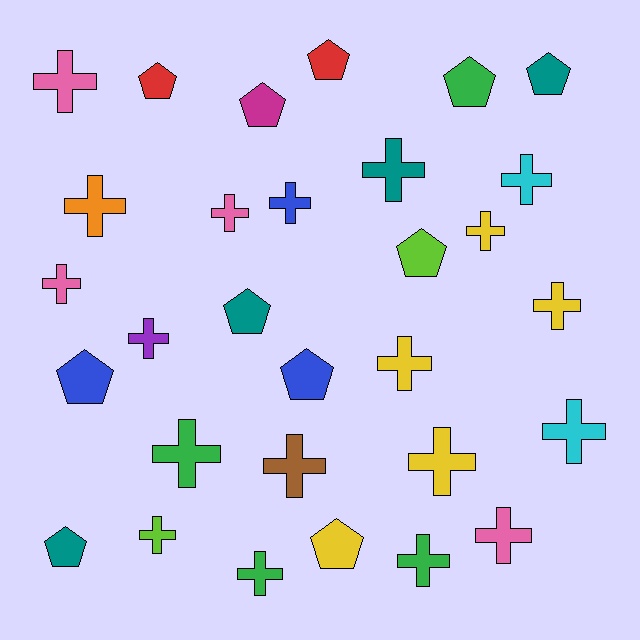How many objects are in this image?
There are 30 objects.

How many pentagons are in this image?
There are 11 pentagons.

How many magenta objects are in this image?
There is 1 magenta object.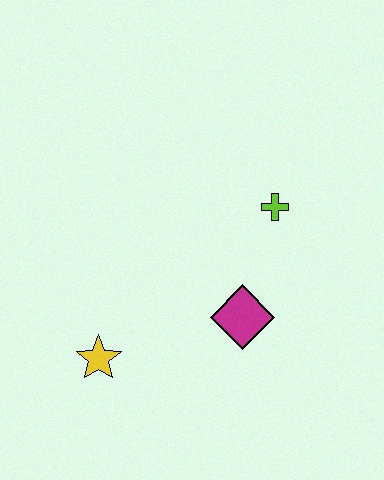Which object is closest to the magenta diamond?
The lime cross is closest to the magenta diamond.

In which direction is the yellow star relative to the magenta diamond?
The yellow star is to the left of the magenta diamond.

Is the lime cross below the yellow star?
No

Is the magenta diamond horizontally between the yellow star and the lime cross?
Yes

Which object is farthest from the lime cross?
The yellow star is farthest from the lime cross.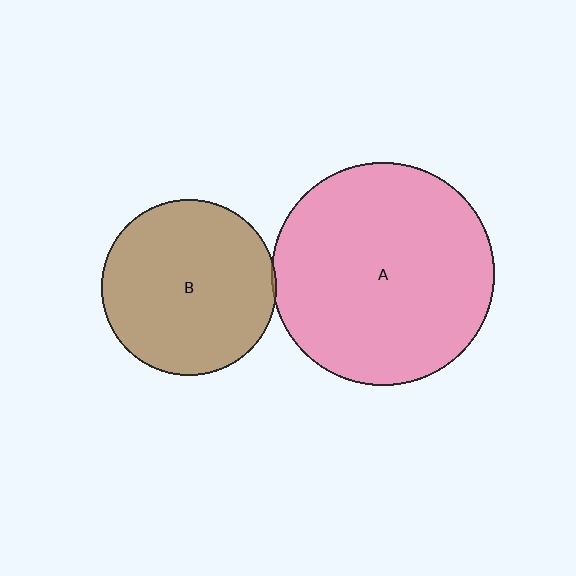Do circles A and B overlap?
Yes.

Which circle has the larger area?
Circle A (pink).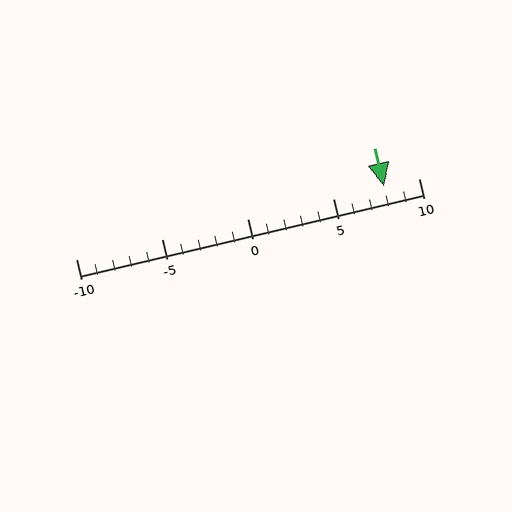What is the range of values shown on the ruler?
The ruler shows values from -10 to 10.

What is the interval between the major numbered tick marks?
The major tick marks are spaced 5 units apart.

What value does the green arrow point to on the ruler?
The green arrow points to approximately 8.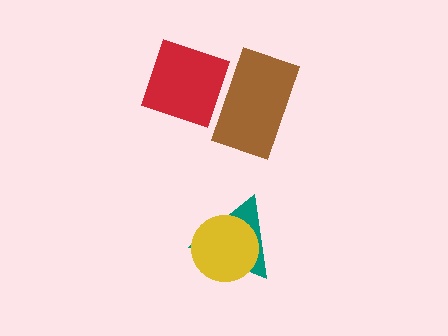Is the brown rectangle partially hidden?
No, no other shape covers it.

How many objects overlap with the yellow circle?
1 object overlaps with the yellow circle.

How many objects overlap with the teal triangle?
1 object overlaps with the teal triangle.